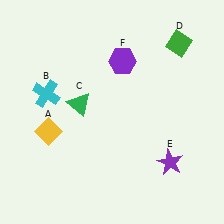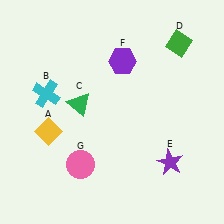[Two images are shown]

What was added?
A pink circle (G) was added in Image 2.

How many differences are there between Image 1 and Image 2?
There is 1 difference between the two images.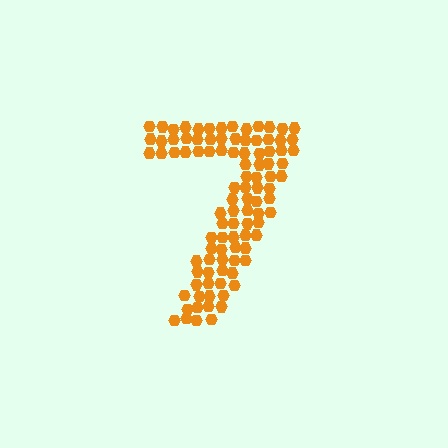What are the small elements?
The small elements are hexagons.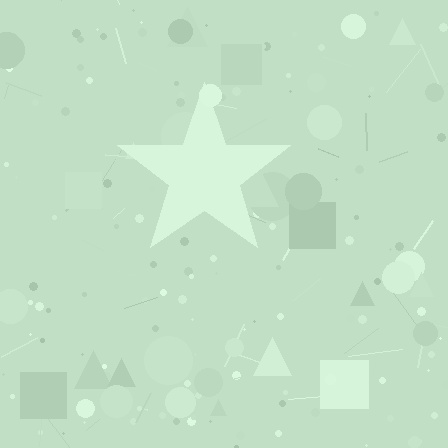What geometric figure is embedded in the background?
A star is embedded in the background.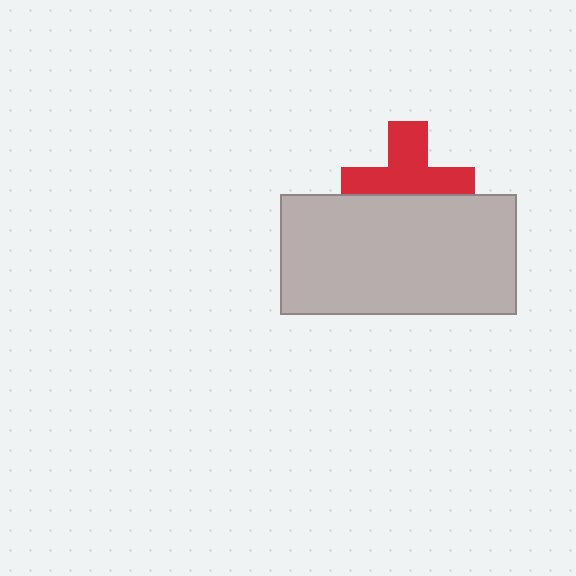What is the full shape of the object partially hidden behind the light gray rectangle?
The partially hidden object is a red cross.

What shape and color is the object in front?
The object in front is a light gray rectangle.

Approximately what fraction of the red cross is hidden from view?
Roughly 41% of the red cross is hidden behind the light gray rectangle.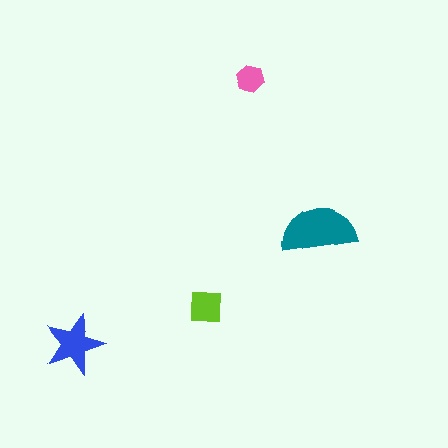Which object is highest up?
The pink hexagon is topmost.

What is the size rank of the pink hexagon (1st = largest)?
4th.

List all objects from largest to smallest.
The teal semicircle, the blue star, the lime square, the pink hexagon.